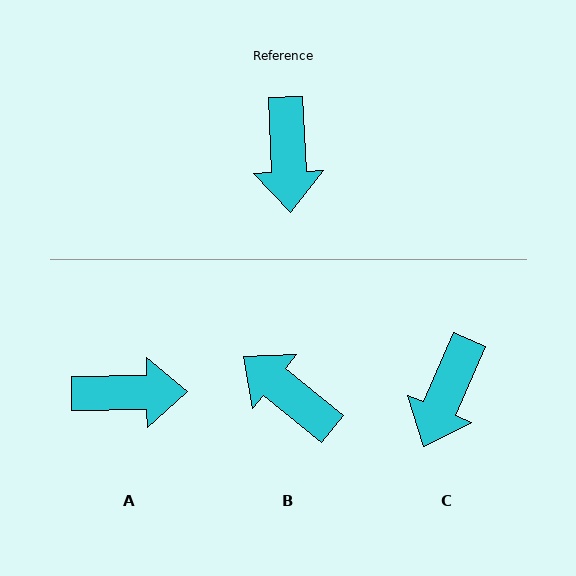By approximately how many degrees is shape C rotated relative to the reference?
Approximately 25 degrees clockwise.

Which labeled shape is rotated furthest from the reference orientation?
B, about 132 degrees away.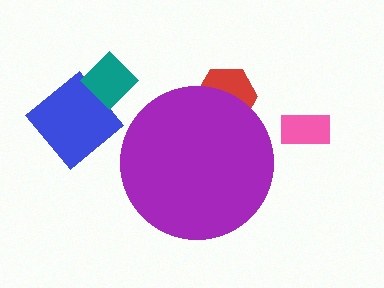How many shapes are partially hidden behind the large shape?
1 shape is partially hidden.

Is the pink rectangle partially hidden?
No, the pink rectangle is fully visible.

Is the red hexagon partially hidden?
Yes, the red hexagon is partially hidden behind the purple circle.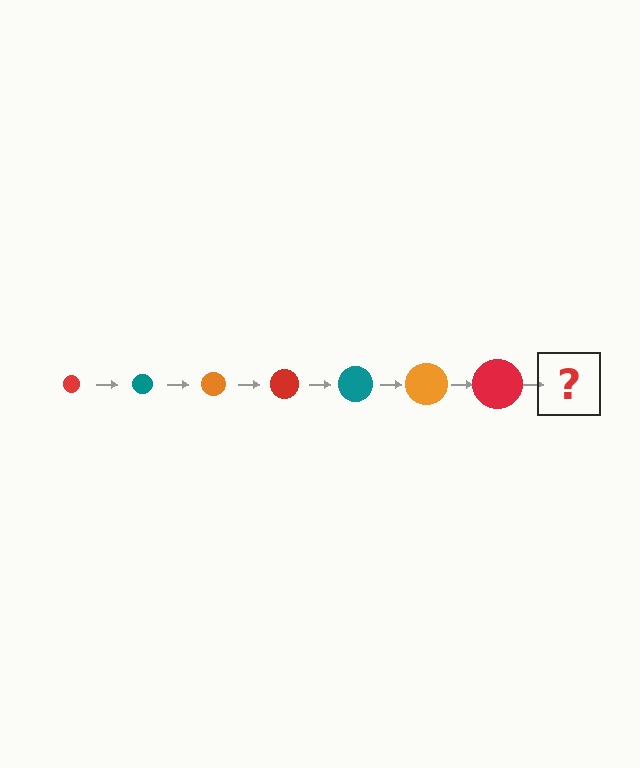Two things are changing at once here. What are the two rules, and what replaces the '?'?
The two rules are that the circle grows larger each step and the color cycles through red, teal, and orange. The '?' should be a teal circle, larger than the previous one.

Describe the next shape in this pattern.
It should be a teal circle, larger than the previous one.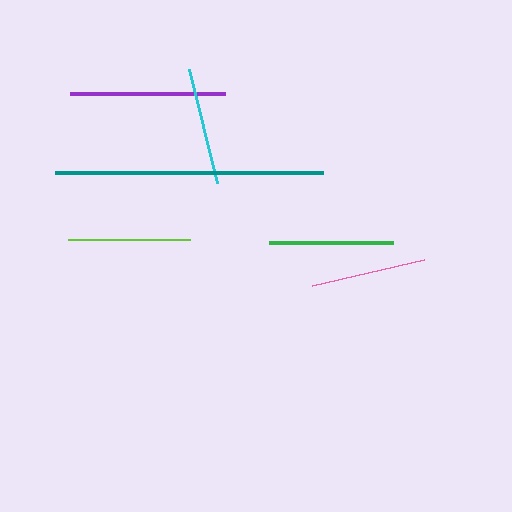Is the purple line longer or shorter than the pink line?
The purple line is longer than the pink line.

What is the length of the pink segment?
The pink segment is approximately 116 pixels long.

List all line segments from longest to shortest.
From longest to shortest: teal, purple, green, lime, cyan, pink.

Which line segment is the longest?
The teal line is the longest at approximately 268 pixels.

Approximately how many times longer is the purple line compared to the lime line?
The purple line is approximately 1.3 times the length of the lime line.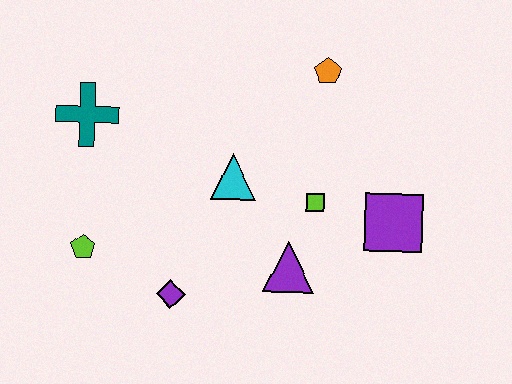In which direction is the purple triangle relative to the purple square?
The purple triangle is to the left of the purple square.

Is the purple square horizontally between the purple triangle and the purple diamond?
No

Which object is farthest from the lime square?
The teal cross is farthest from the lime square.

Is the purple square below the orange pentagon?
Yes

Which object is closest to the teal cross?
The lime pentagon is closest to the teal cross.